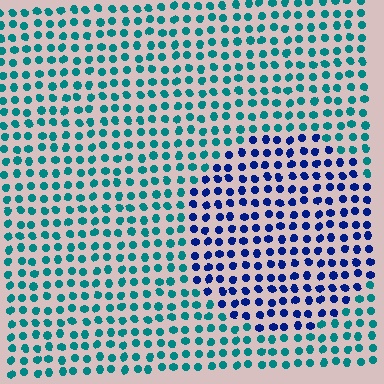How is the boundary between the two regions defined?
The boundary is defined purely by a slight shift in hue (about 50 degrees). Spacing, size, and orientation are identical on both sides.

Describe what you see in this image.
The image is filled with small teal elements in a uniform arrangement. A circle-shaped region is visible where the elements are tinted to a slightly different hue, forming a subtle color boundary.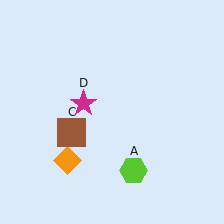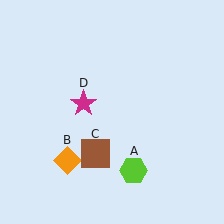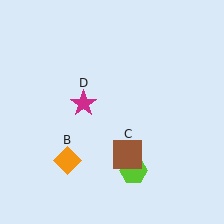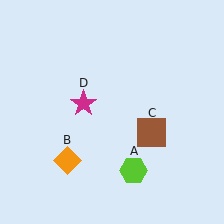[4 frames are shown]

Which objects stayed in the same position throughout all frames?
Lime hexagon (object A) and orange diamond (object B) and magenta star (object D) remained stationary.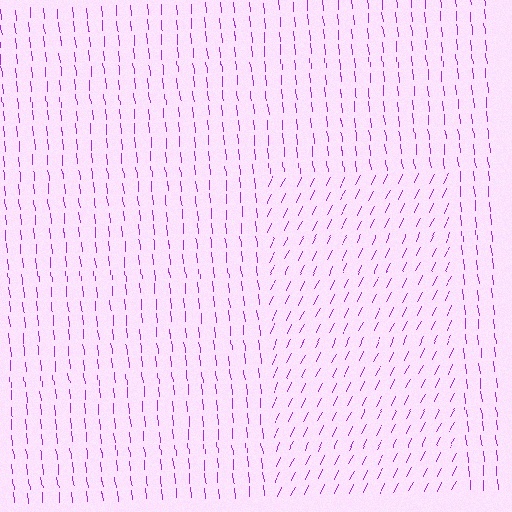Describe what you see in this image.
The image is filled with small purple line segments. A rectangle region in the image has lines oriented differently from the surrounding lines, creating a visible texture boundary.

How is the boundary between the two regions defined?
The boundary is defined purely by a change in line orientation (approximately 31 degrees difference). All lines are the same color and thickness.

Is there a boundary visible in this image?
Yes, there is a texture boundary formed by a change in line orientation.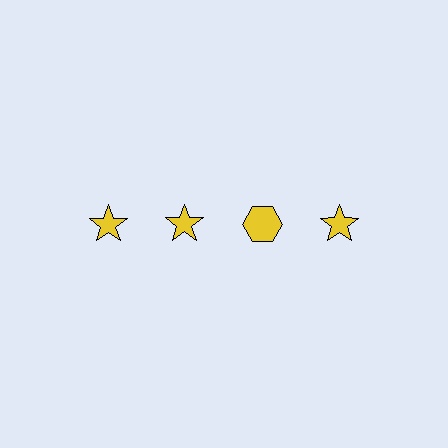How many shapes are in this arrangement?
There are 4 shapes arranged in a grid pattern.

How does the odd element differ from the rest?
It has a different shape: hexagon instead of star.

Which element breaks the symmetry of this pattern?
The yellow hexagon in the top row, center column breaks the symmetry. All other shapes are yellow stars.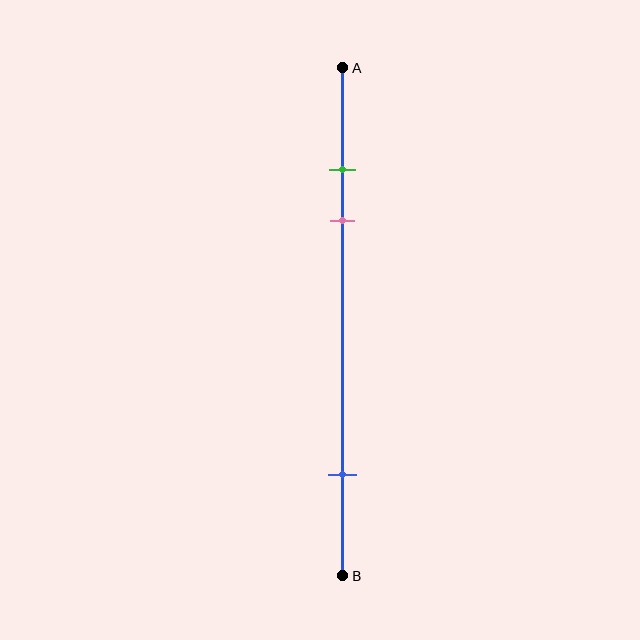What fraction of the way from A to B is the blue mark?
The blue mark is approximately 80% (0.8) of the way from A to B.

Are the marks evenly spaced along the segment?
No, the marks are not evenly spaced.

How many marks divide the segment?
There are 3 marks dividing the segment.